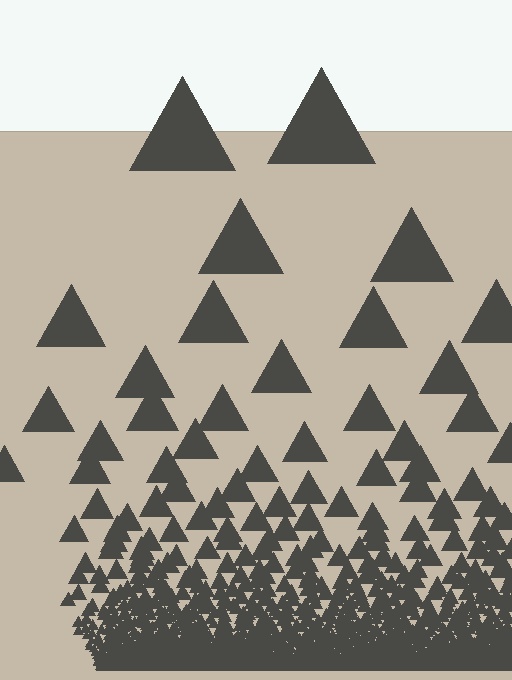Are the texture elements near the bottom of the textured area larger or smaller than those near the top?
Smaller. The gradient is inverted — elements near the bottom are smaller and denser.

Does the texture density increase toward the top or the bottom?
Density increases toward the bottom.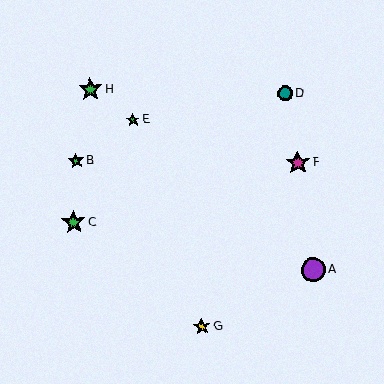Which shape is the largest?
The purple circle (labeled A) is the largest.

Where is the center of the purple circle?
The center of the purple circle is at (313, 270).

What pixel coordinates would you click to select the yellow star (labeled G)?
Click at (202, 327) to select the yellow star G.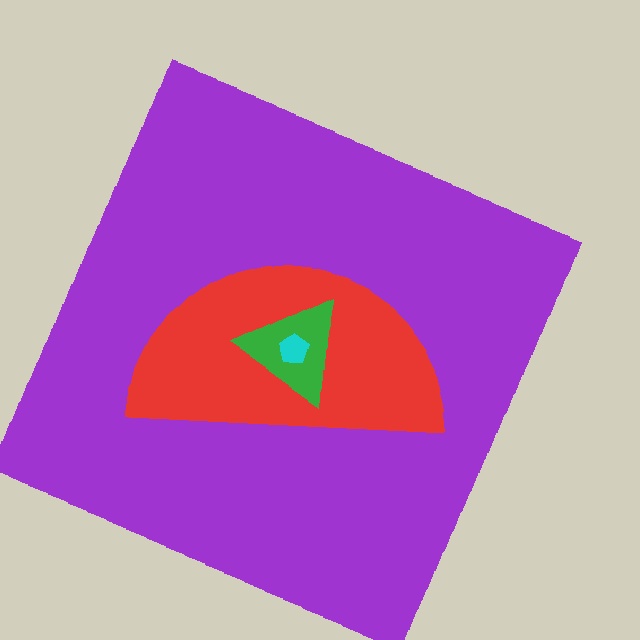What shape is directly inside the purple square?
The red semicircle.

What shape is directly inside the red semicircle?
The green triangle.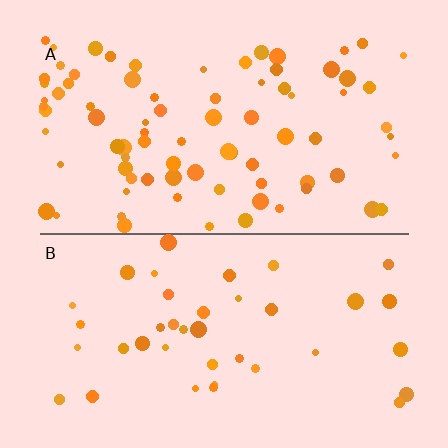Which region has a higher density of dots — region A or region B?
A (the top).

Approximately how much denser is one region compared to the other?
Approximately 2.0× — region A over region B.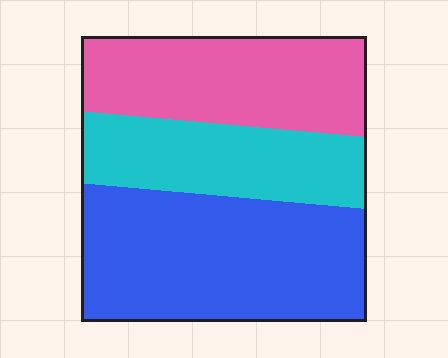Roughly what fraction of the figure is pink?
Pink takes up between a quarter and a half of the figure.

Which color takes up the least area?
Cyan, at roughly 25%.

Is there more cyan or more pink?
Pink.